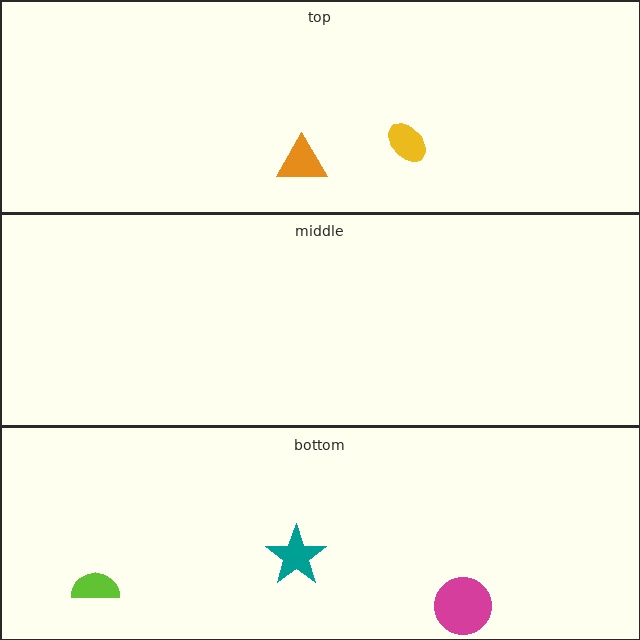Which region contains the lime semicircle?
The bottom region.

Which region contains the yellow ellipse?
The top region.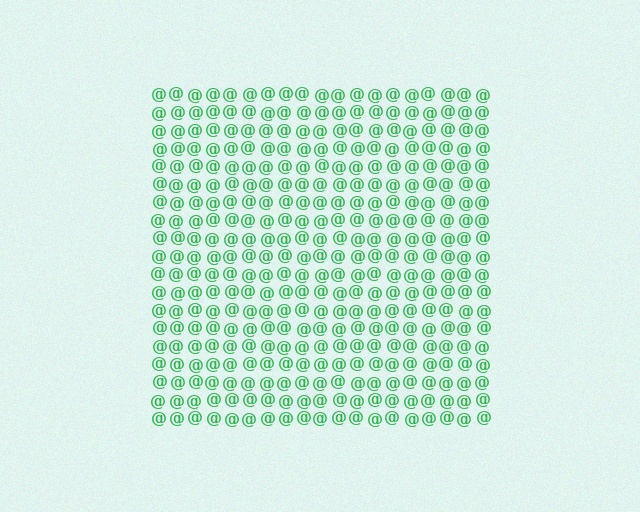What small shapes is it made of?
It is made of small at signs.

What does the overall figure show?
The overall figure shows a square.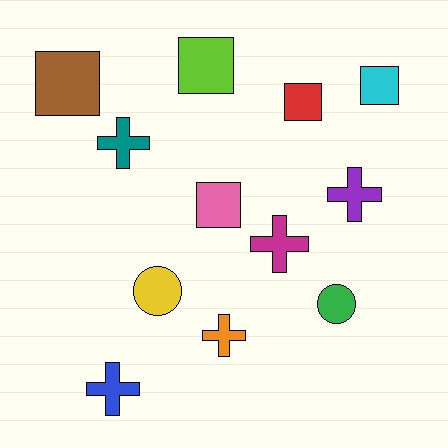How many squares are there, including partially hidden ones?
There are 5 squares.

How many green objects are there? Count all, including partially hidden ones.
There is 1 green object.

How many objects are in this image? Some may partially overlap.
There are 12 objects.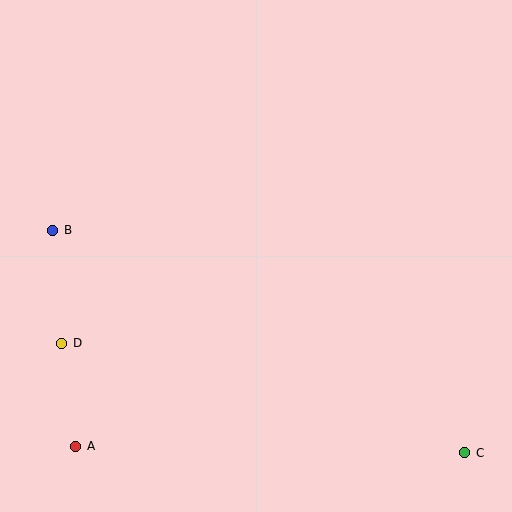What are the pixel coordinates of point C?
Point C is at (465, 453).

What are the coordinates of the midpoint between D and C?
The midpoint between D and C is at (263, 398).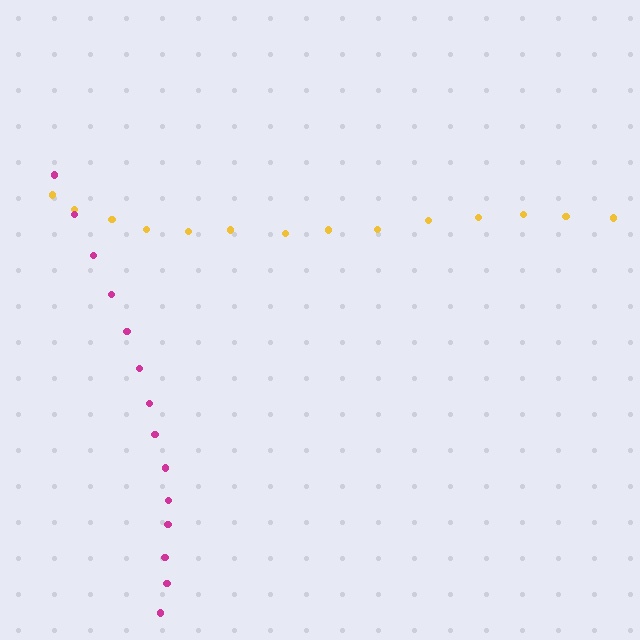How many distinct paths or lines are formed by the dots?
There are 2 distinct paths.